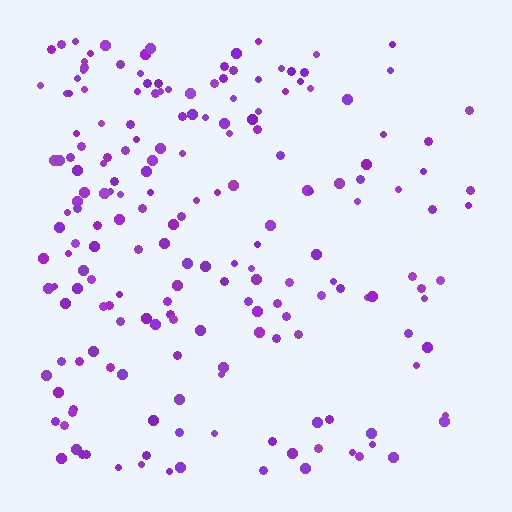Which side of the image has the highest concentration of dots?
The left.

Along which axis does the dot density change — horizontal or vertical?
Horizontal.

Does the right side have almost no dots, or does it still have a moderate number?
Still a moderate number, just noticeably fewer than the left.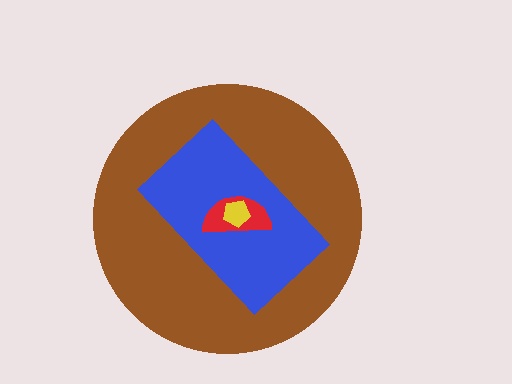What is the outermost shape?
The brown circle.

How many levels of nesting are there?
4.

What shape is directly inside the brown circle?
The blue rectangle.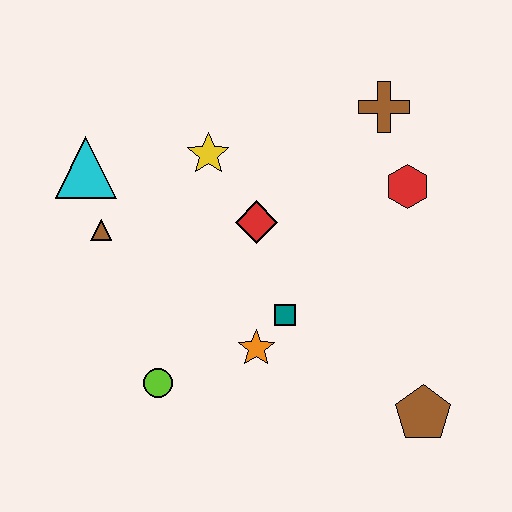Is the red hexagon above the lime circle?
Yes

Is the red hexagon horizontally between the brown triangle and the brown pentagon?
Yes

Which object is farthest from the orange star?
The brown cross is farthest from the orange star.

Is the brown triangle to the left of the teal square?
Yes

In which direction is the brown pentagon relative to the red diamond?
The brown pentagon is below the red diamond.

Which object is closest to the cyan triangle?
The brown triangle is closest to the cyan triangle.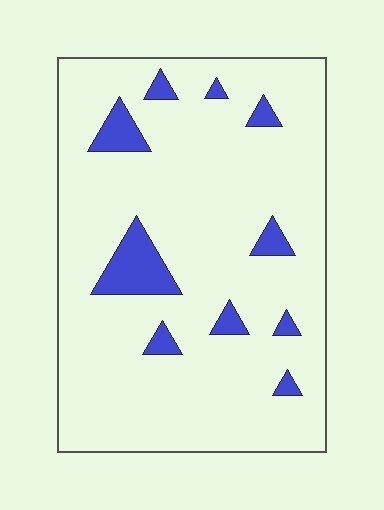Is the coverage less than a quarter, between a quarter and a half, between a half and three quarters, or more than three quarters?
Less than a quarter.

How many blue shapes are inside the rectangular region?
10.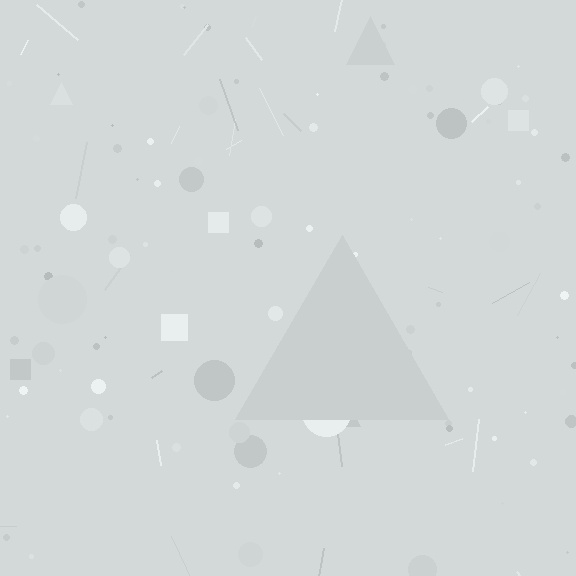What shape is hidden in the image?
A triangle is hidden in the image.